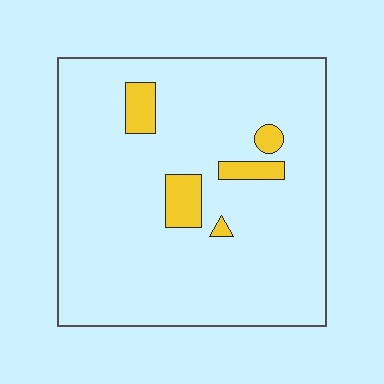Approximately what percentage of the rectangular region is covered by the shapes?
Approximately 10%.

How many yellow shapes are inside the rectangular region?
5.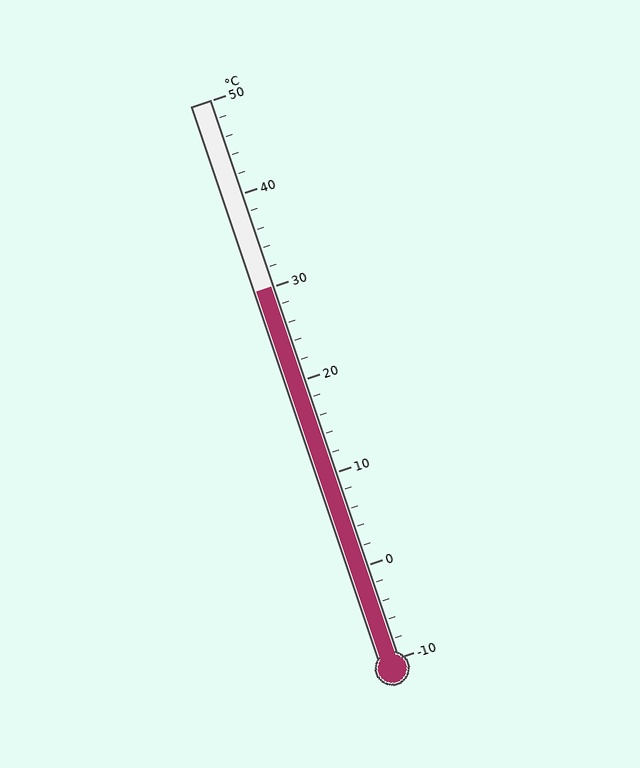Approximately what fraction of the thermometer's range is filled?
The thermometer is filled to approximately 65% of its range.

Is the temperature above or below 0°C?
The temperature is above 0°C.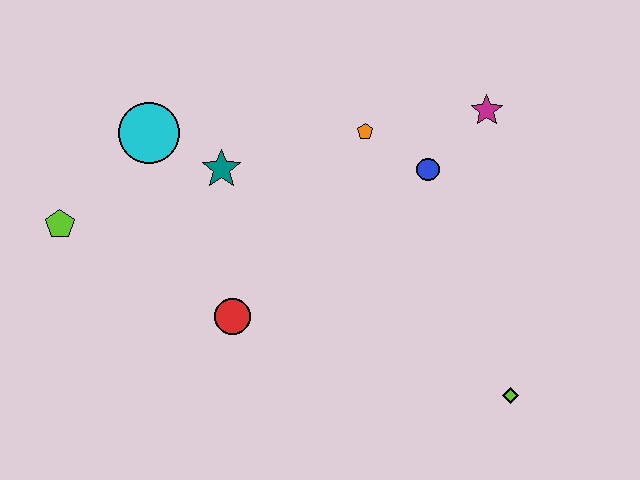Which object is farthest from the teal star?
The lime diamond is farthest from the teal star.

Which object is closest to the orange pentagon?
The blue circle is closest to the orange pentagon.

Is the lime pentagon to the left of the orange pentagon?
Yes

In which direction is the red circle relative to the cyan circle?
The red circle is below the cyan circle.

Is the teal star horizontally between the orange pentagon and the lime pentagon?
Yes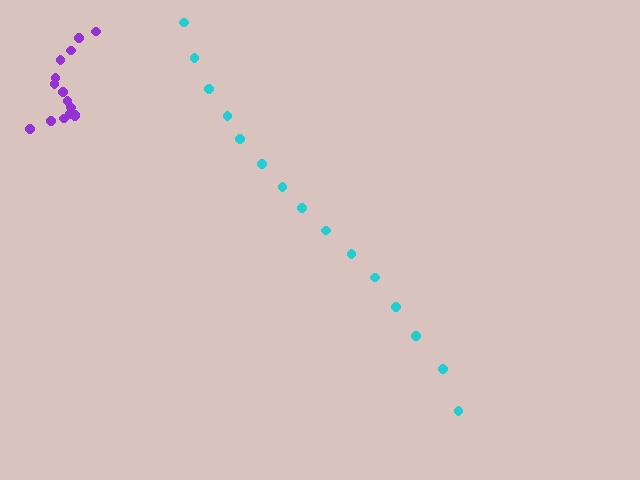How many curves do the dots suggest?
There are 2 distinct paths.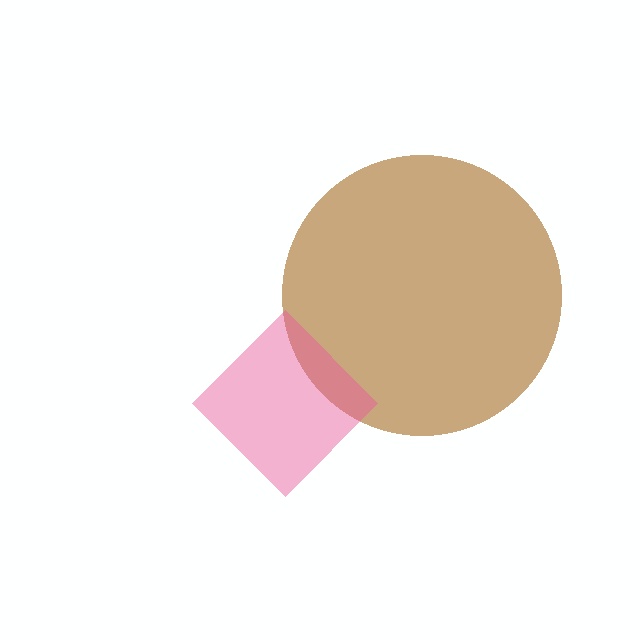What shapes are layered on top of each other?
The layered shapes are: a brown circle, a pink diamond.